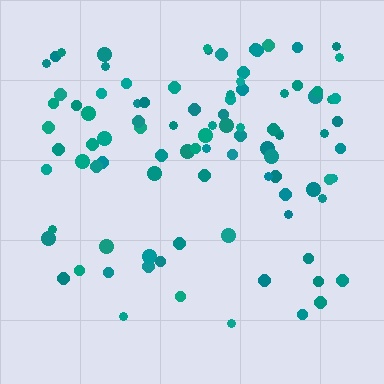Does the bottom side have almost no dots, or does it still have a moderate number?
Still a moderate number, just noticeably fewer than the top.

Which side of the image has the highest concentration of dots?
The top.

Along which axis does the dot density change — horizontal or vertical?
Vertical.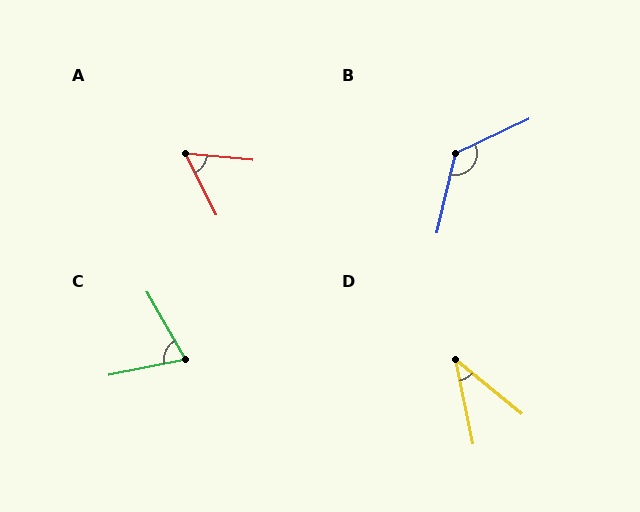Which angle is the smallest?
D, at approximately 39 degrees.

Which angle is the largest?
B, at approximately 128 degrees.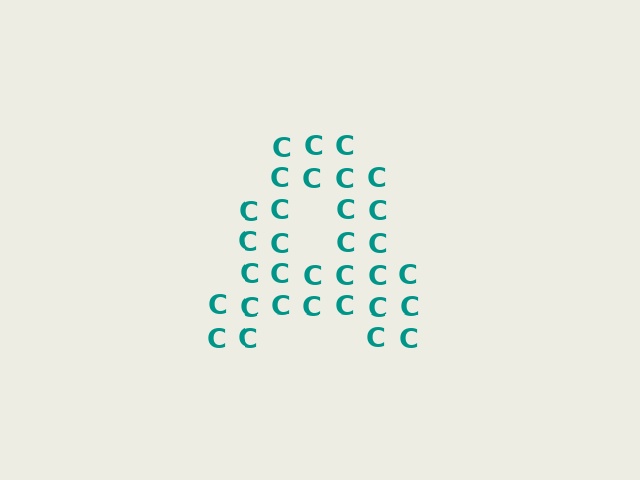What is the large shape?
The large shape is the letter A.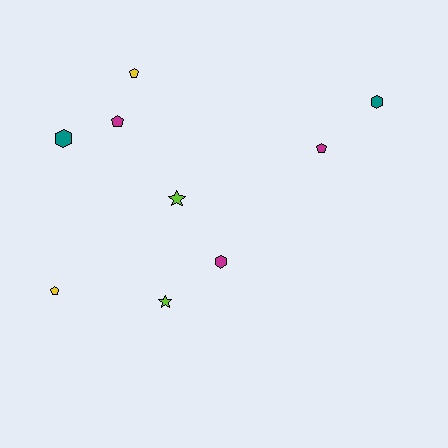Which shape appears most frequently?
Pentagon, with 4 objects.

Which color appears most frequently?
Magenta, with 3 objects.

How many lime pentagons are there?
There are no lime pentagons.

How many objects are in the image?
There are 9 objects.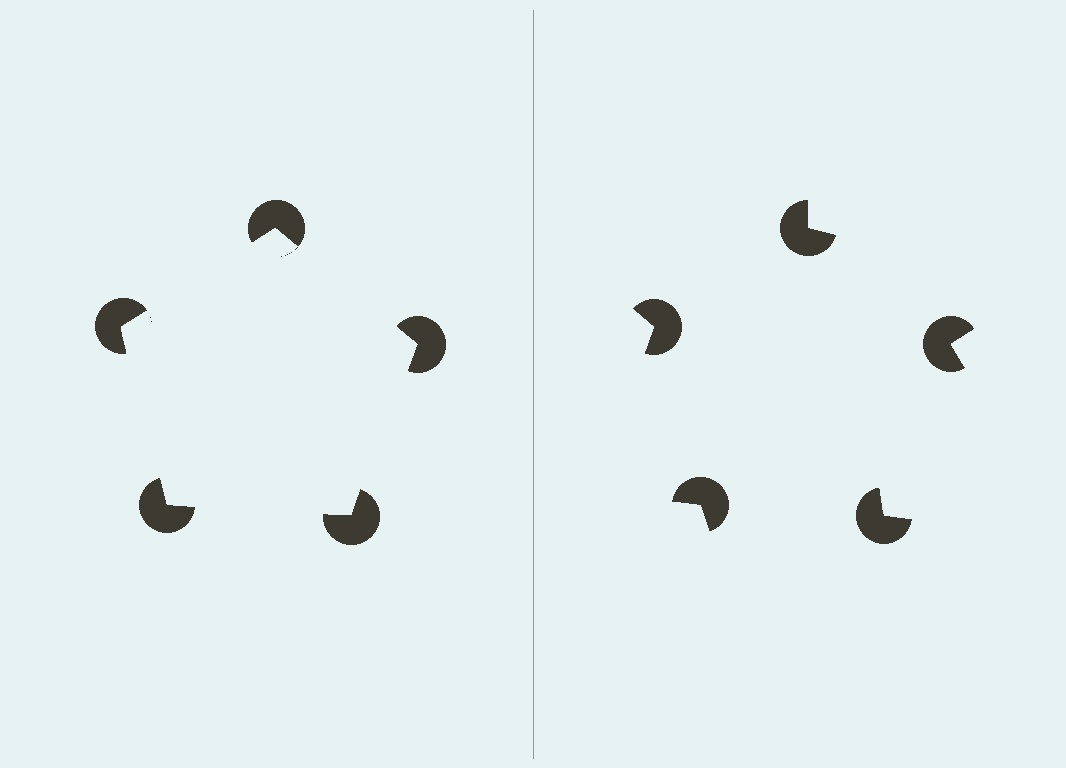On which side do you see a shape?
An illusory pentagon appears on the left side. On the right side the wedge cuts are rotated, so no coherent shape forms.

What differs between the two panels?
The pac-man discs are positioned identically on both sides; only the wedge orientations differ. On the left they align to a pentagon; on the right they are misaligned.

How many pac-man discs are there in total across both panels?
10 — 5 on each side.